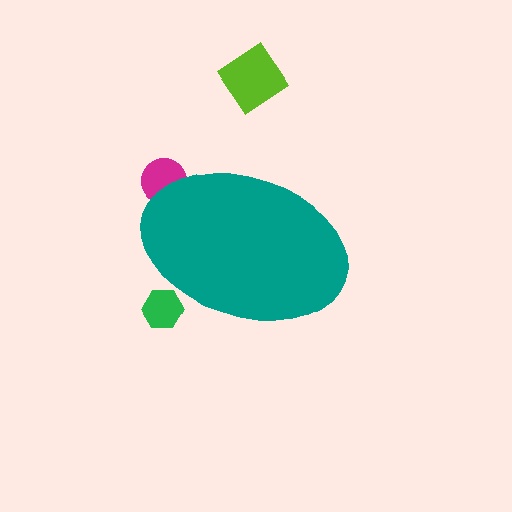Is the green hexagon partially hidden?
Yes, the green hexagon is partially hidden behind the teal ellipse.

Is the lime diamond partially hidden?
No, the lime diamond is fully visible.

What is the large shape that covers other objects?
A teal ellipse.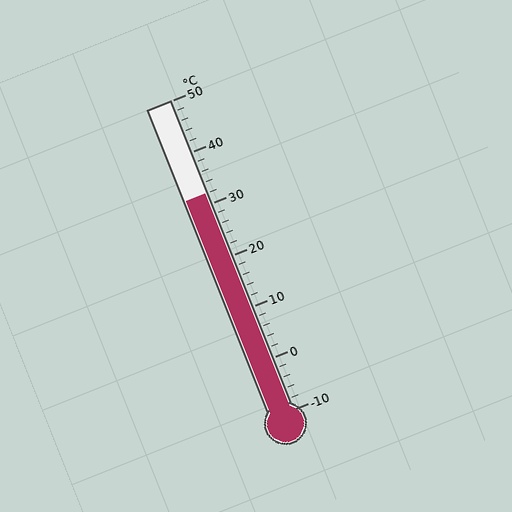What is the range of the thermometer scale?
The thermometer scale ranges from -10°C to 50°C.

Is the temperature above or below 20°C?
The temperature is above 20°C.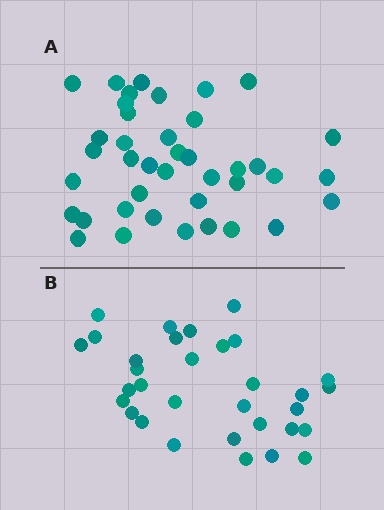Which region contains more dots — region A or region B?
Region A (the top region) has more dots.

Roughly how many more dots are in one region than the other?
Region A has roughly 8 or so more dots than region B.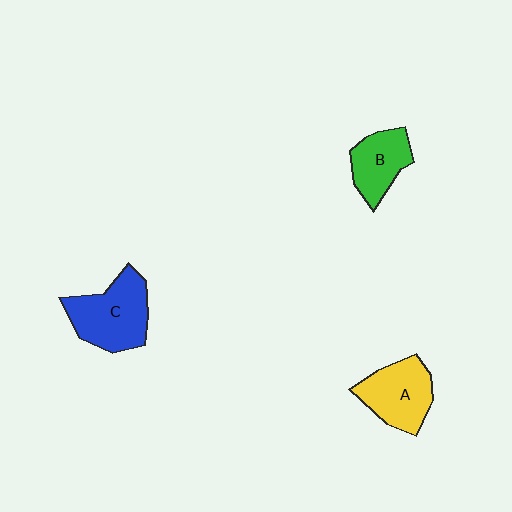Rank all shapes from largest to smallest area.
From largest to smallest: C (blue), A (yellow), B (green).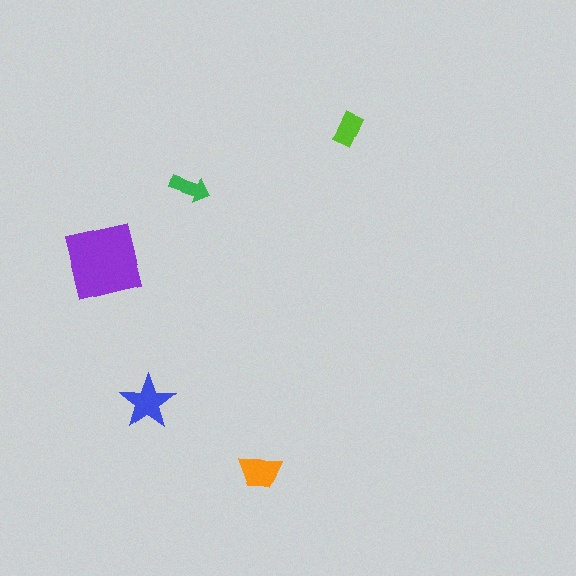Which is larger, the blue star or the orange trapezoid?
The blue star.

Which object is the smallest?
The green arrow.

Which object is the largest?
The purple square.